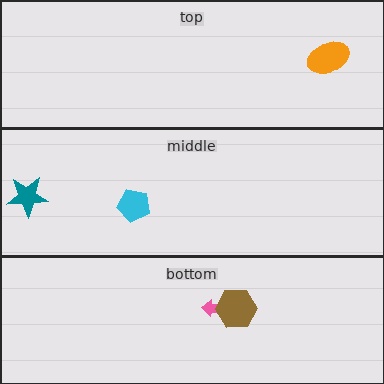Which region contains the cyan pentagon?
The middle region.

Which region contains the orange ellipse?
The top region.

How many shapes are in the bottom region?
2.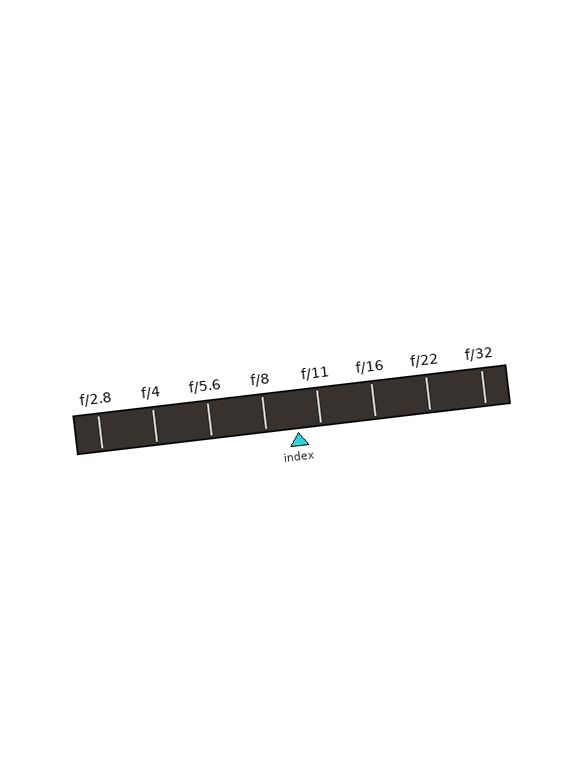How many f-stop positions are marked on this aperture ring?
There are 8 f-stop positions marked.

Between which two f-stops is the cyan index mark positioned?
The index mark is between f/8 and f/11.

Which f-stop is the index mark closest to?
The index mark is closest to f/11.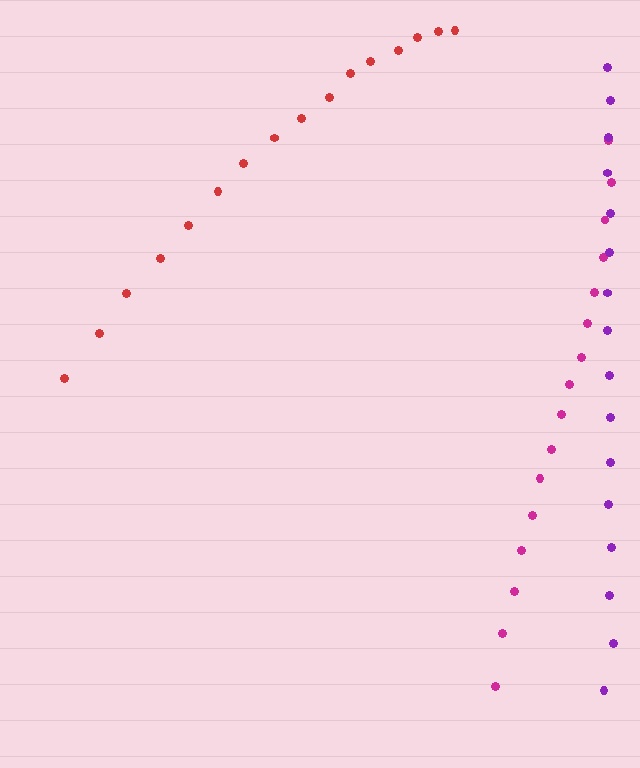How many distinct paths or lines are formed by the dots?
There are 3 distinct paths.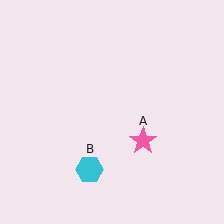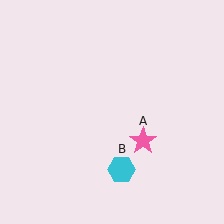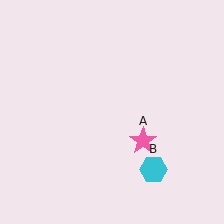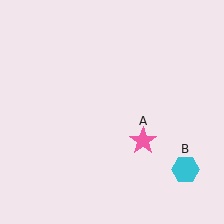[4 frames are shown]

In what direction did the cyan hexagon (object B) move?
The cyan hexagon (object B) moved right.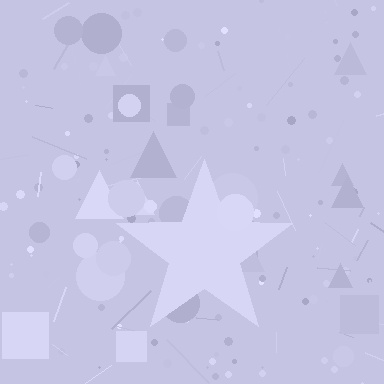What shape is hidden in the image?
A star is hidden in the image.